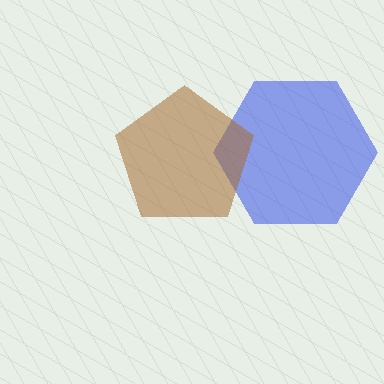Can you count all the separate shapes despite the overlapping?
Yes, there are 2 separate shapes.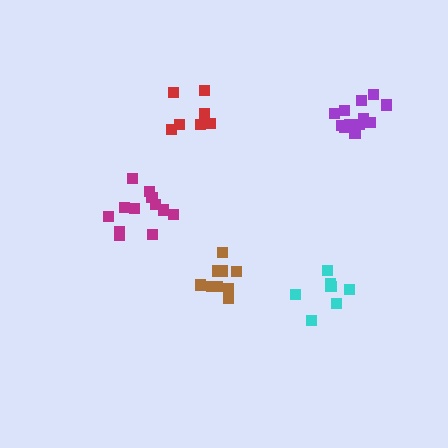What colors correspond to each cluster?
The clusters are colored: purple, magenta, red, cyan, brown.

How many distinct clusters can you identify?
There are 5 distinct clusters.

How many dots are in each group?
Group 1: 12 dots, Group 2: 12 dots, Group 3: 7 dots, Group 4: 7 dots, Group 5: 9 dots (47 total).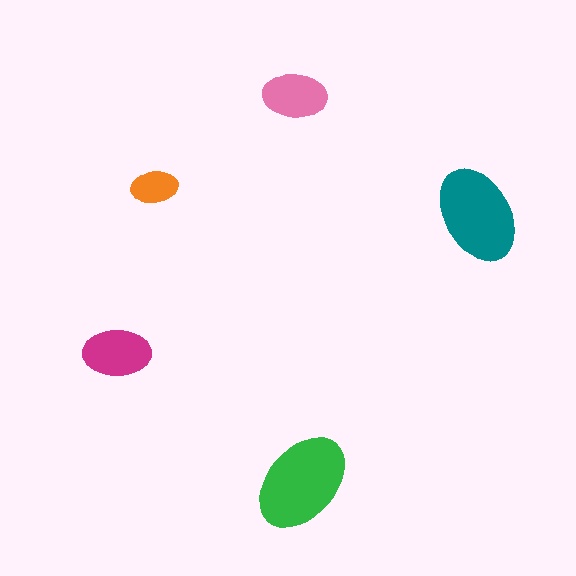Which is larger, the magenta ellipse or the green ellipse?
The green one.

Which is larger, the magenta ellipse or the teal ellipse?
The teal one.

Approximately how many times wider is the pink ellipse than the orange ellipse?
About 1.5 times wider.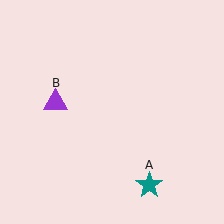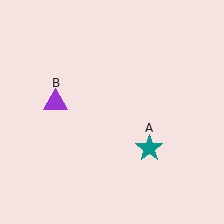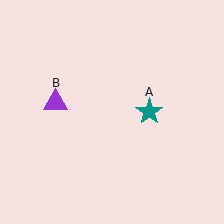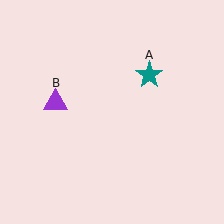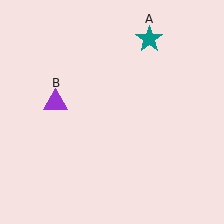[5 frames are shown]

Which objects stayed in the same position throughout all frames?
Purple triangle (object B) remained stationary.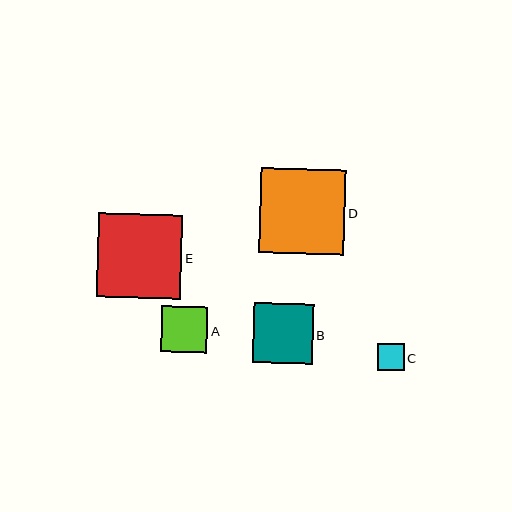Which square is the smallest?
Square C is the smallest with a size of approximately 27 pixels.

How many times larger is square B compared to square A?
Square B is approximately 1.3 times the size of square A.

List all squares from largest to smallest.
From largest to smallest: D, E, B, A, C.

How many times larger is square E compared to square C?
Square E is approximately 3.2 times the size of square C.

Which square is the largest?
Square D is the largest with a size of approximately 85 pixels.